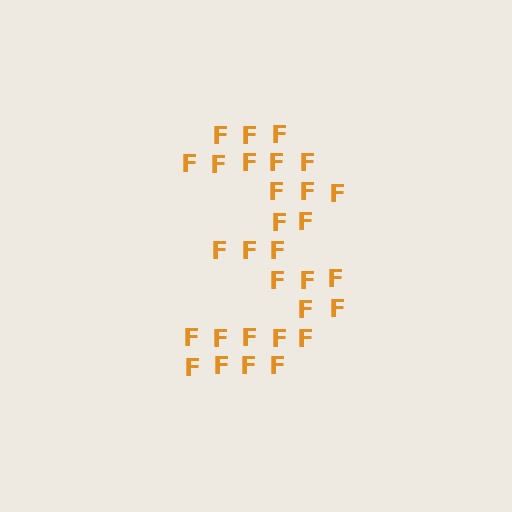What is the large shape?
The large shape is the digit 3.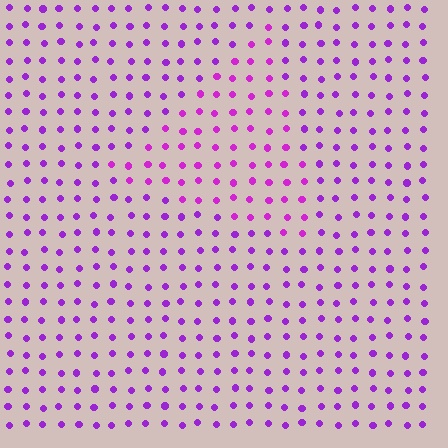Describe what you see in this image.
The image is filled with small purple elements in a uniform arrangement. A triangle-shaped region is visible where the elements are tinted to a slightly different hue, forming a subtle color boundary.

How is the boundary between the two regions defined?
The boundary is defined purely by a slight shift in hue (about 19 degrees). Spacing, size, and orientation are identical on both sides.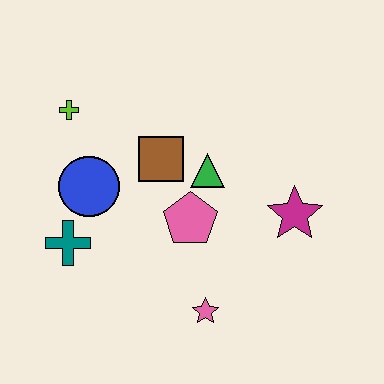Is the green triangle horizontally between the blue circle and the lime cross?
No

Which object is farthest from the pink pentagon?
The lime cross is farthest from the pink pentagon.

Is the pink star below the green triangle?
Yes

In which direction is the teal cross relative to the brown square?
The teal cross is to the left of the brown square.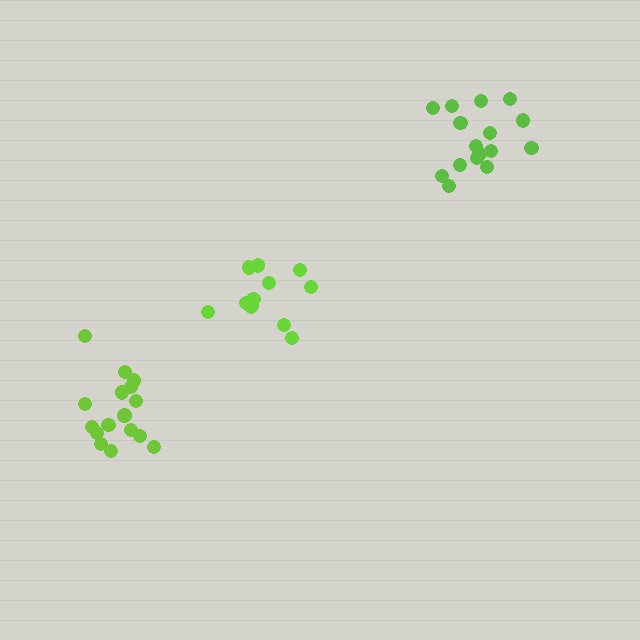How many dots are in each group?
Group 1: 16 dots, Group 2: 12 dots, Group 3: 16 dots (44 total).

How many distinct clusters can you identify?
There are 3 distinct clusters.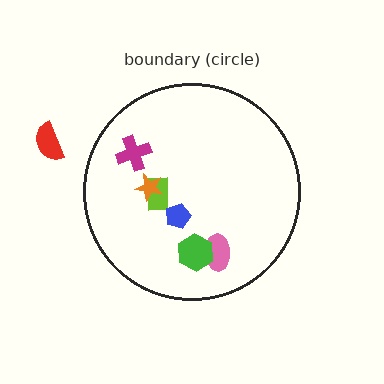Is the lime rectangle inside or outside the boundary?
Inside.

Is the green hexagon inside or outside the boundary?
Inside.